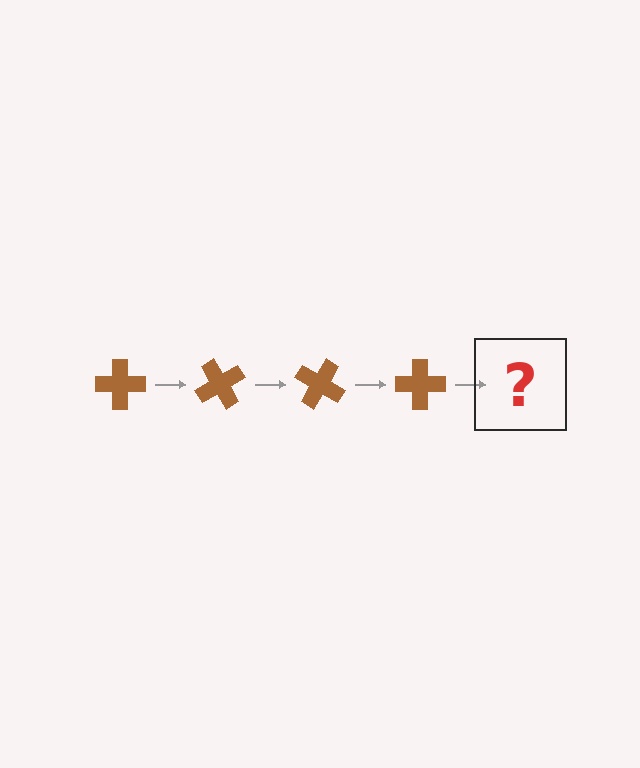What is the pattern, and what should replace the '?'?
The pattern is that the cross rotates 60 degrees each step. The '?' should be a brown cross rotated 240 degrees.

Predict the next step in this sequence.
The next step is a brown cross rotated 240 degrees.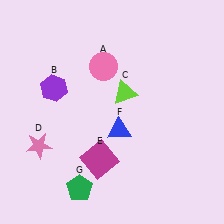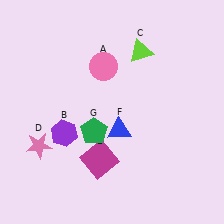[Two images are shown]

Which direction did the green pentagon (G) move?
The green pentagon (G) moved up.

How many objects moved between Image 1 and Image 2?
3 objects moved between the two images.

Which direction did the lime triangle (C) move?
The lime triangle (C) moved up.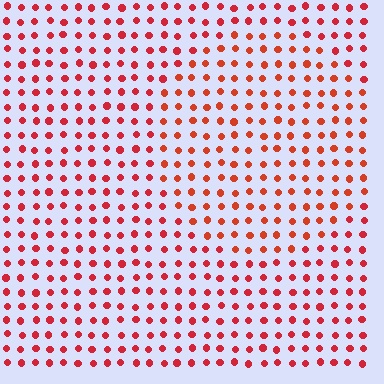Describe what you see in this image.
The image is filled with small red elements in a uniform arrangement. A circle-shaped region is visible where the elements are tinted to a slightly different hue, forming a subtle color boundary.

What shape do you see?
I see a circle.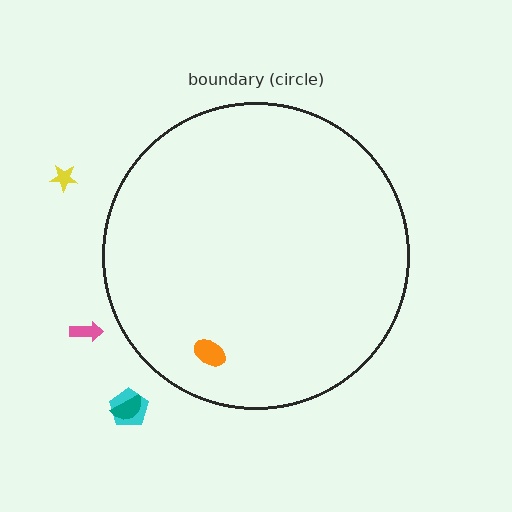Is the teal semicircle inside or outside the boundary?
Outside.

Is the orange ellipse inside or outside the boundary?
Inside.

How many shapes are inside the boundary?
1 inside, 4 outside.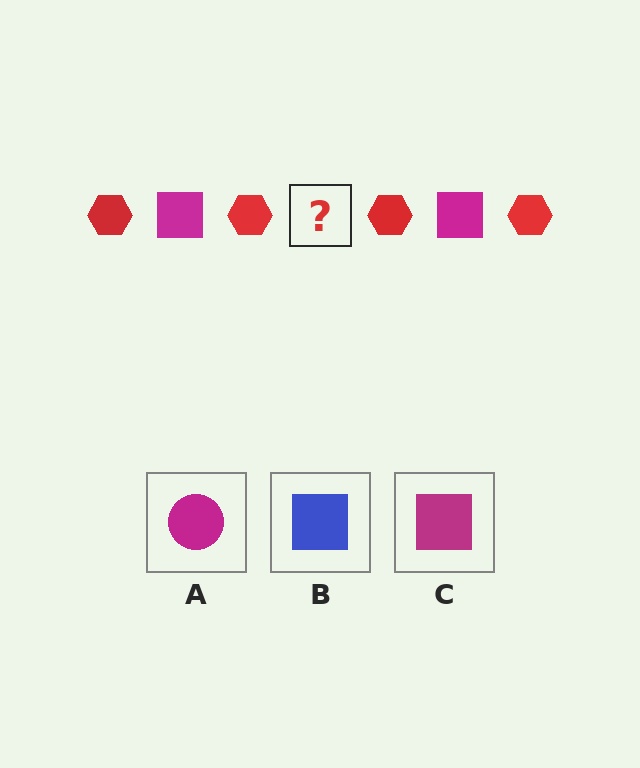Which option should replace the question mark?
Option C.